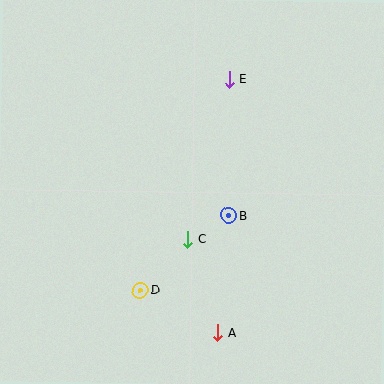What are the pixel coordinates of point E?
Point E is at (229, 79).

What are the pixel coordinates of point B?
Point B is at (228, 215).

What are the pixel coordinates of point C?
Point C is at (188, 239).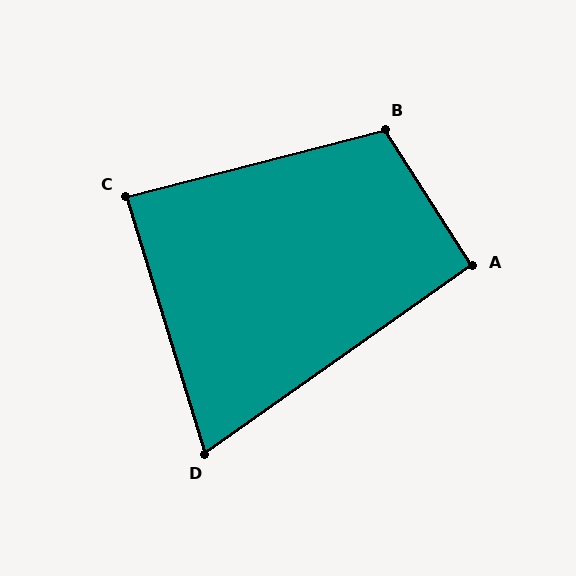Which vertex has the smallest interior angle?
D, at approximately 72 degrees.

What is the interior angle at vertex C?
Approximately 87 degrees (approximately right).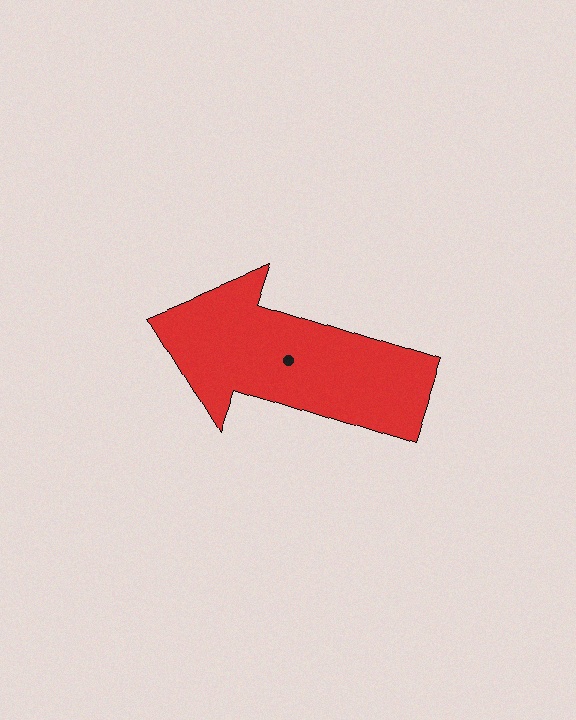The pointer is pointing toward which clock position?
Roughly 10 o'clock.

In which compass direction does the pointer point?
West.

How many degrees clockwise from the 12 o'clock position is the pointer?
Approximately 288 degrees.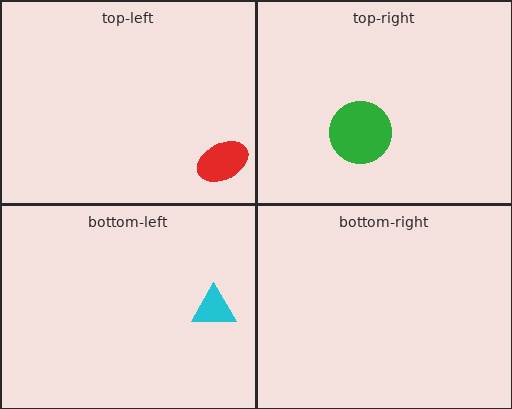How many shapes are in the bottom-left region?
1.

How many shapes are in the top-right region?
1.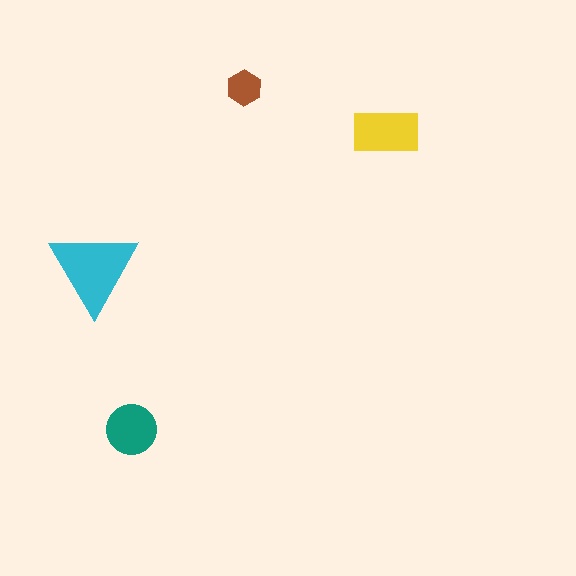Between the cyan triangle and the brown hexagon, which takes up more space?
The cyan triangle.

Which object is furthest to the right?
The yellow rectangle is rightmost.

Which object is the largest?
The cyan triangle.